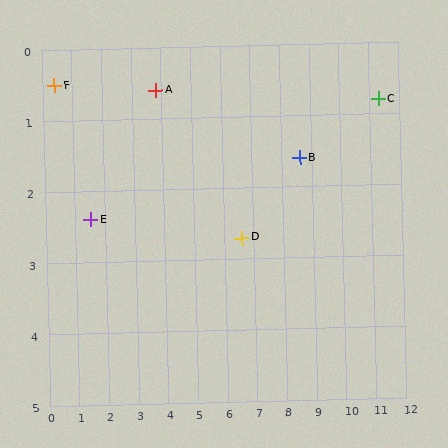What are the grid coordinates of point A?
Point A is at approximately (3.8, 0.6).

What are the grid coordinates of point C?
Point C is at approximately (11.3, 0.8).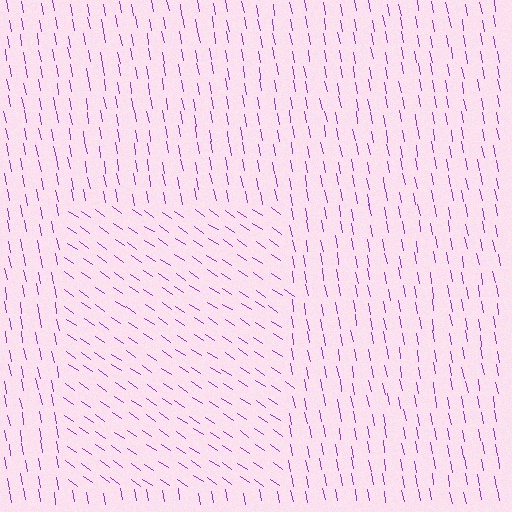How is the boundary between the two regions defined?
The boundary is defined purely by a change in line orientation (approximately 45 degrees difference). All lines are the same color and thickness.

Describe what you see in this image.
The image is filled with small purple line segments. A rectangle region in the image has lines oriented differently from the surrounding lines, creating a visible texture boundary.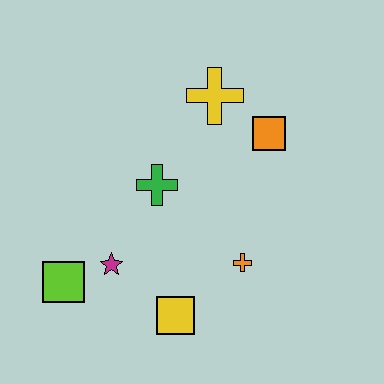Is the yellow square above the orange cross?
No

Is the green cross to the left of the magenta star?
No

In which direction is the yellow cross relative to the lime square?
The yellow cross is above the lime square.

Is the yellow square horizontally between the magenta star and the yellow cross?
Yes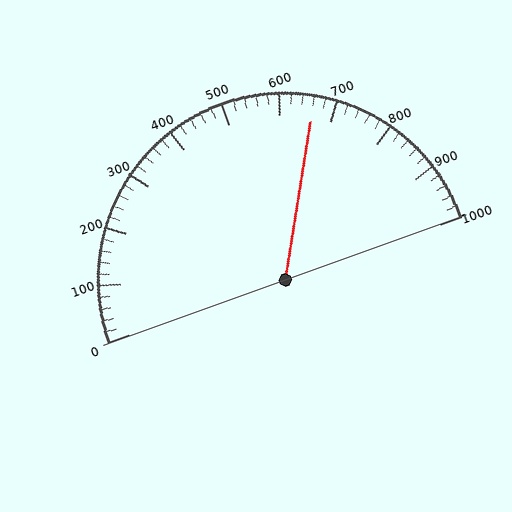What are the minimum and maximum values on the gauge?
The gauge ranges from 0 to 1000.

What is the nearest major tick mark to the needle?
The nearest major tick mark is 700.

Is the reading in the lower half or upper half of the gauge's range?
The reading is in the upper half of the range (0 to 1000).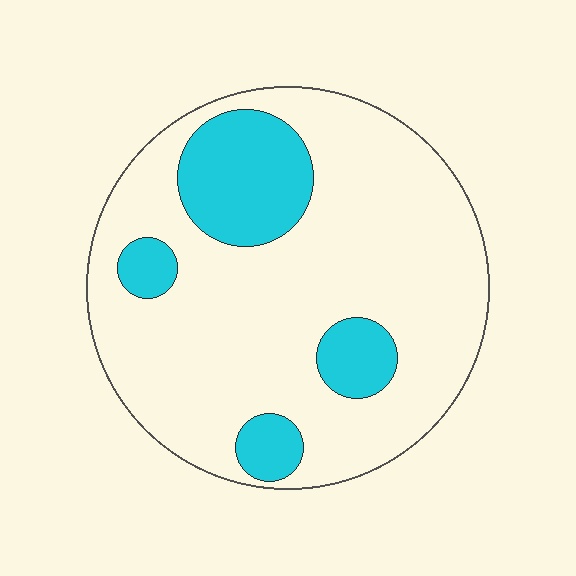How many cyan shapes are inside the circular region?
4.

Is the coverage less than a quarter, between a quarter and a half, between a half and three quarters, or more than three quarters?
Less than a quarter.